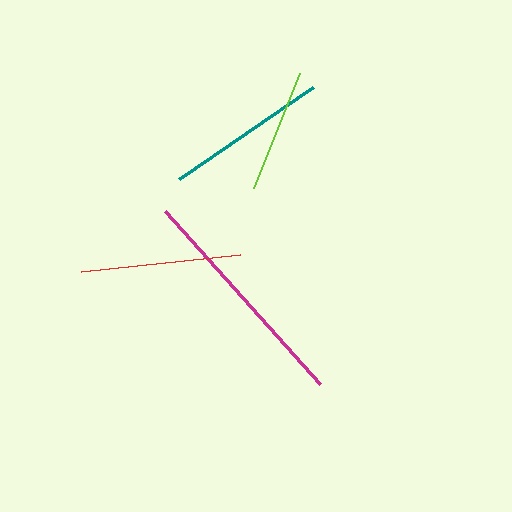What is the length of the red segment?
The red segment is approximately 160 pixels long.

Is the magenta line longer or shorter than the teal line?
The magenta line is longer than the teal line.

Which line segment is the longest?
The magenta line is the longest at approximately 232 pixels.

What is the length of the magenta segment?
The magenta segment is approximately 232 pixels long.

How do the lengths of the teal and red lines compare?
The teal and red lines are approximately the same length.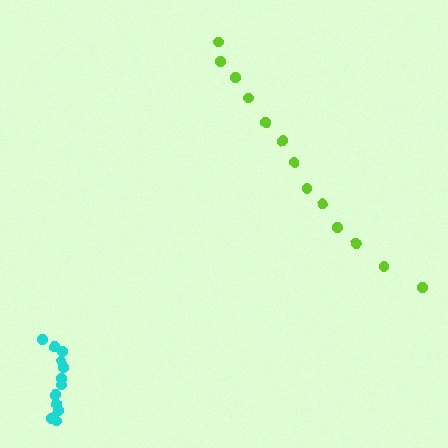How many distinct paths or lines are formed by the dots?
There are 2 distinct paths.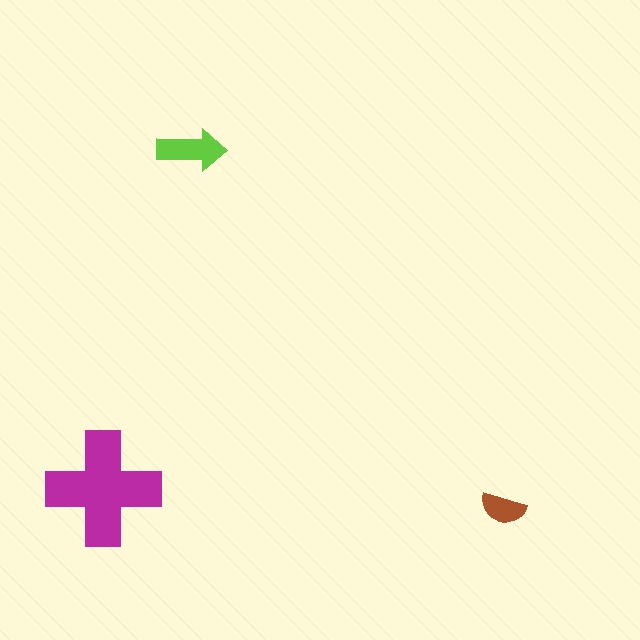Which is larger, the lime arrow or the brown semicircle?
The lime arrow.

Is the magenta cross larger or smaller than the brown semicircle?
Larger.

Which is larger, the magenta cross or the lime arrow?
The magenta cross.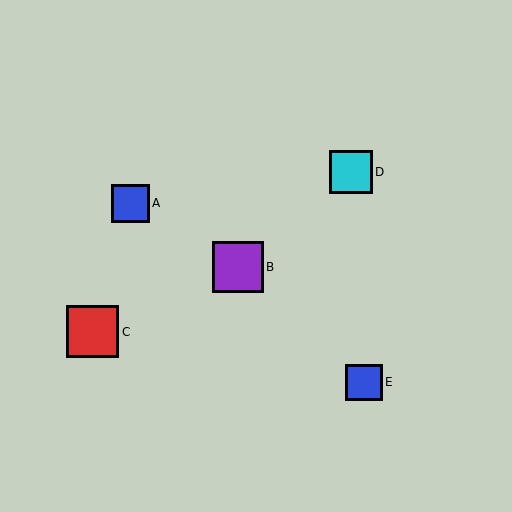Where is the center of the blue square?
The center of the blue square is at (130, 203).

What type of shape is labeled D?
Shape D is a cyan square.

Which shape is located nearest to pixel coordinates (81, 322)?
The red square (labeled C) at (93, 332) is nearest to that location.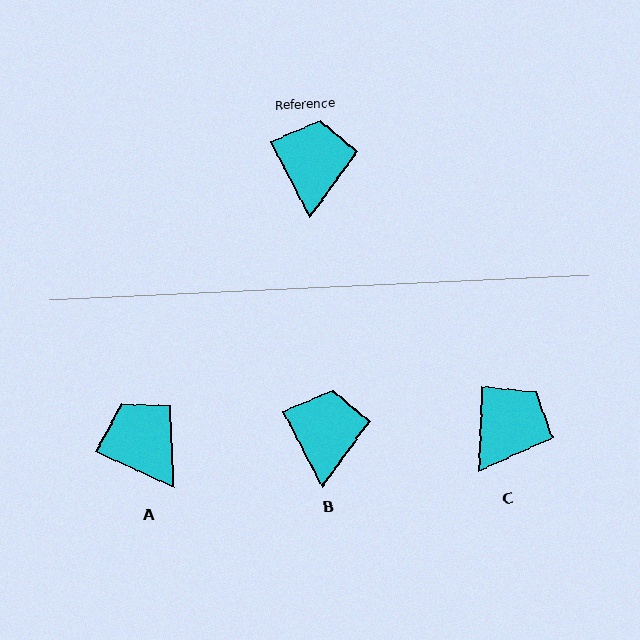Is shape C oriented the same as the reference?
No, it is off by about 30 degrees.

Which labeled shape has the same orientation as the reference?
B.